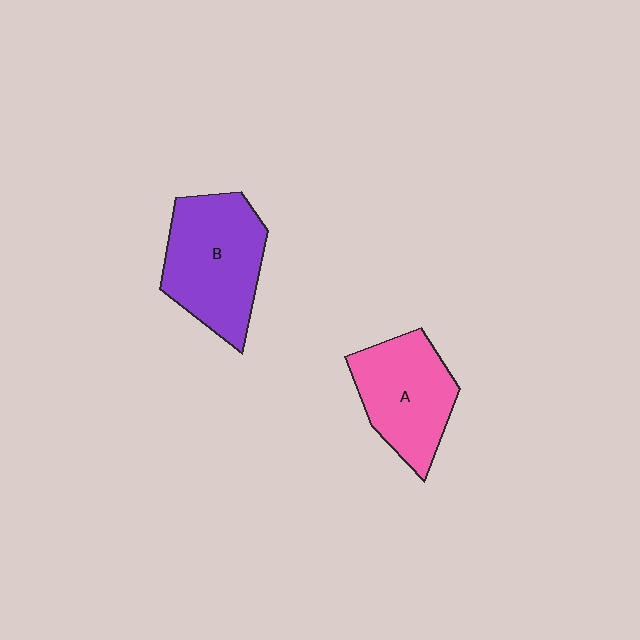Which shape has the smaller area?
Shape A (pink).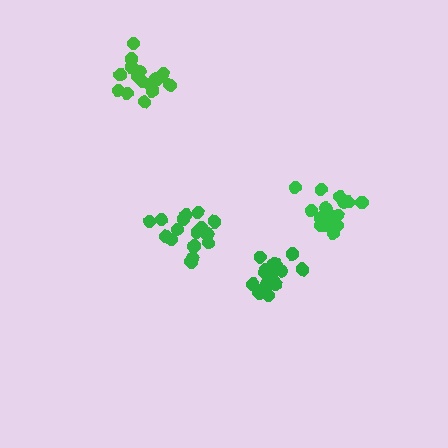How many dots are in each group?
Group 1: 17 dots, Group 2: 17 dots, Group 3: 16 dots, Group 4: 21 dots (71 total).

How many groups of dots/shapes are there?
There are 4 groups.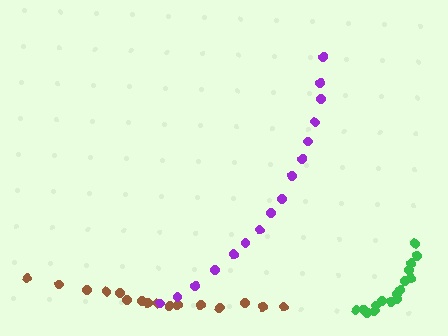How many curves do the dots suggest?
There are 3 distinct paths.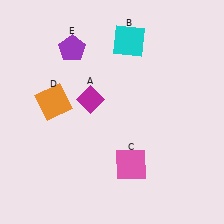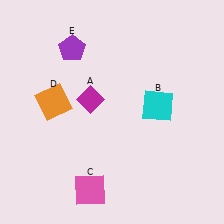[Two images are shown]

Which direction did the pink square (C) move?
The pink square (C) moved left.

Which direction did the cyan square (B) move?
The cyan square (B) moved down.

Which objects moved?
The objects that moved are: the cyan square (B), the pink square (C).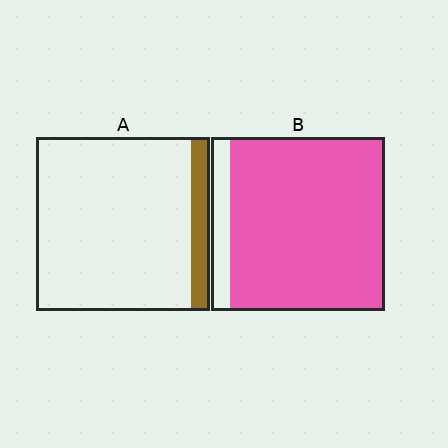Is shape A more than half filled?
No.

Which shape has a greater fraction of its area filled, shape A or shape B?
Shape B.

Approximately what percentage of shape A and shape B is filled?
A is approximately 10% and B is approximately 90%.